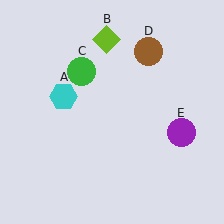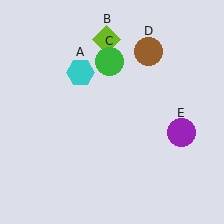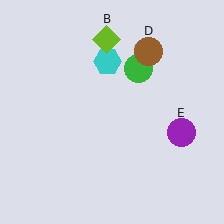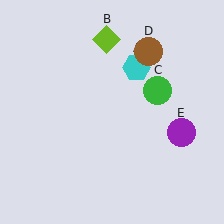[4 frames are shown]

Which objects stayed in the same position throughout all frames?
Lime diamond (object B) and brown circle (object D) and purple circle (object E) remained stationary.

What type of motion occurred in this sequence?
The cyan hexagon (object A), green circle (object C) rotated clockwise around the center of the scene.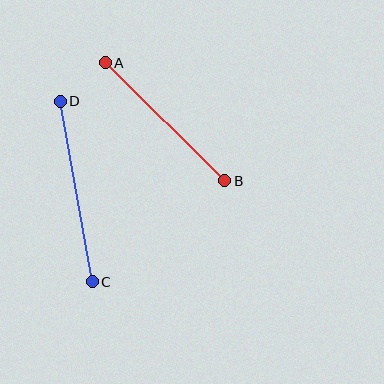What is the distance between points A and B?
The distance is approximately 168 pixels.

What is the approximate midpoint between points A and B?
The midpoint is at approximately (165, 122) pixels.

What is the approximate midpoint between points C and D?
The midpoint is at approximately (76, 192) pixels.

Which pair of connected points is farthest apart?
Points C and D are farthest apart.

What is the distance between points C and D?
The distance is approximately 183 pixels.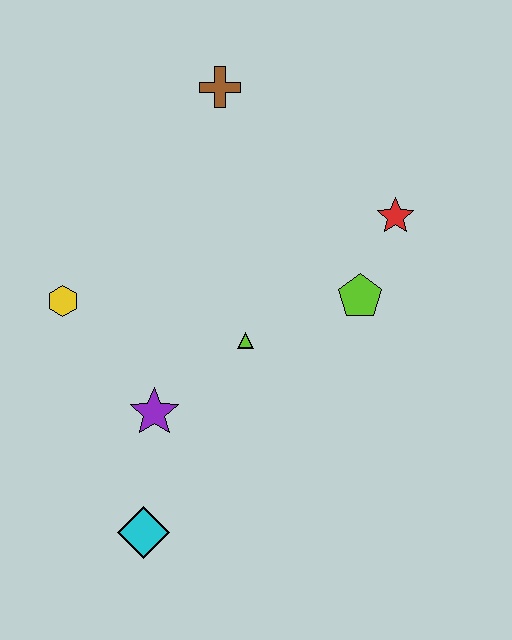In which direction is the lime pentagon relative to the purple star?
The lime pentagon is to the right of the purple star.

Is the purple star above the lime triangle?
No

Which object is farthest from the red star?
The cyan diamond is farthest from the red star.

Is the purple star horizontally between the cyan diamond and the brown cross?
Yes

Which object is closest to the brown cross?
The red star is closest to the brown cross.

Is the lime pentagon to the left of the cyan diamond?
No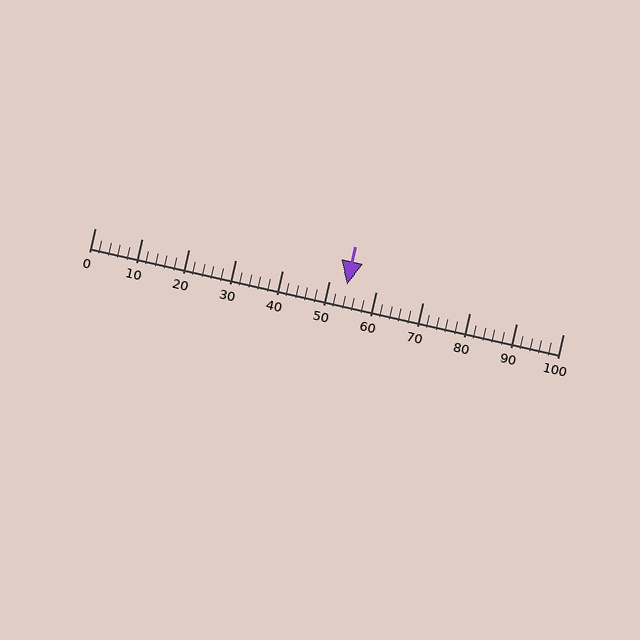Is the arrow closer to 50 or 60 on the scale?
The arrow is closer to 50.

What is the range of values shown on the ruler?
The ruler shows values from 0 to 100.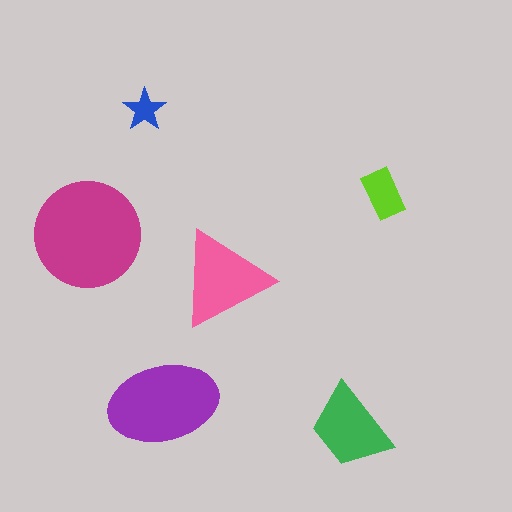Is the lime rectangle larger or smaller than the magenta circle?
Smaller.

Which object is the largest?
The magenta circle.